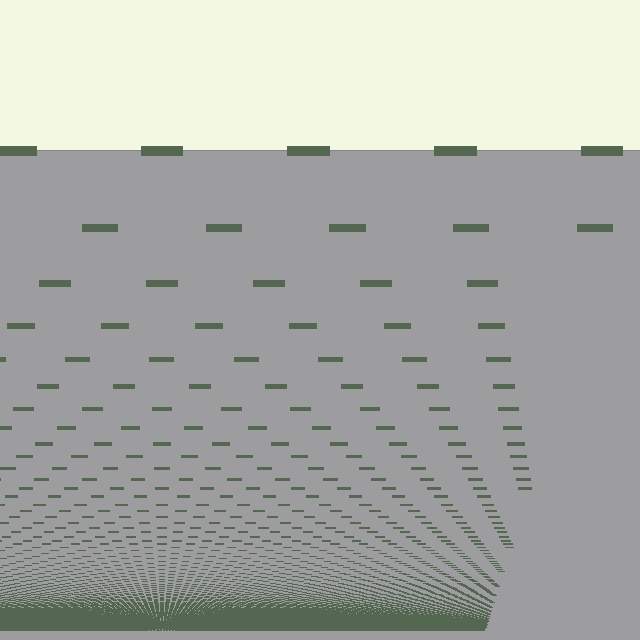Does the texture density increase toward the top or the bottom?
Density increases toward the bottom.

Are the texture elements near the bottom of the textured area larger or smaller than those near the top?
Smaller. The gradient is inverted — elements near the bottom are smaller and denser.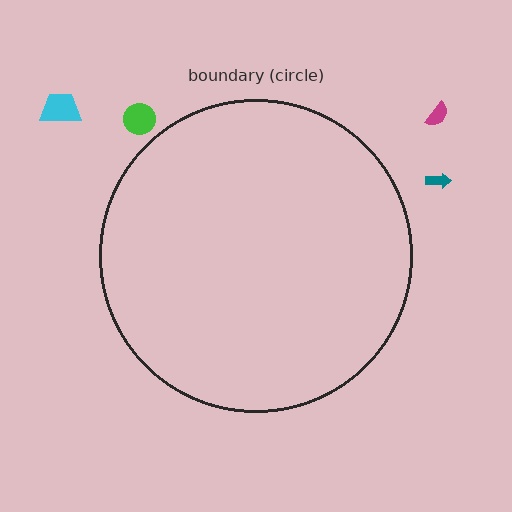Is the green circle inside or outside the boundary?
Outside.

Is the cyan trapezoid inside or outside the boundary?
Outside.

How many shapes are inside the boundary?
0 inside, 4 outside.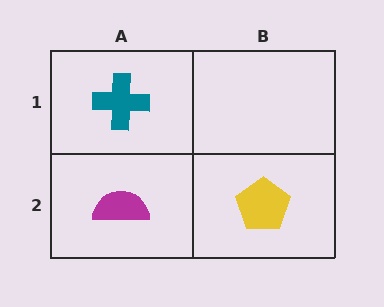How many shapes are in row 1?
1 shape.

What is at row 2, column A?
A magenta semicircle.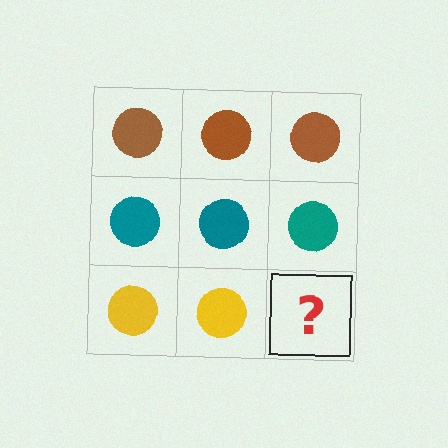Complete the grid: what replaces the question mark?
The question mark should be replaced with a yellow circle.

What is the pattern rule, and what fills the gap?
The rule is that each row has a consistent color. The gap should be filled with a yellow circle.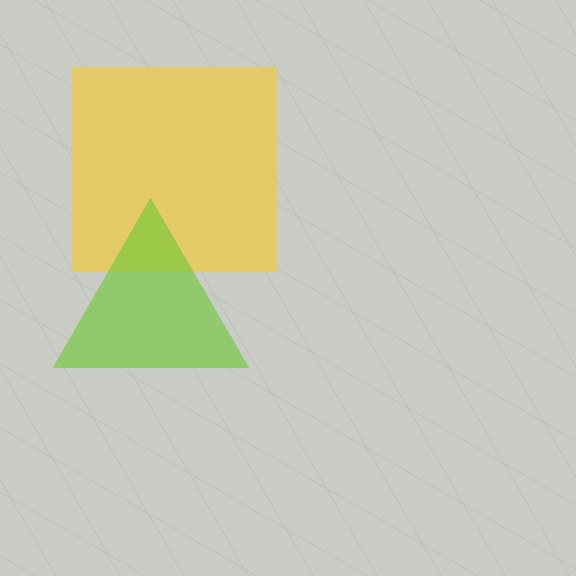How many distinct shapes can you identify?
There are 2 distinct shapes: a yellow square, a lime triangle.